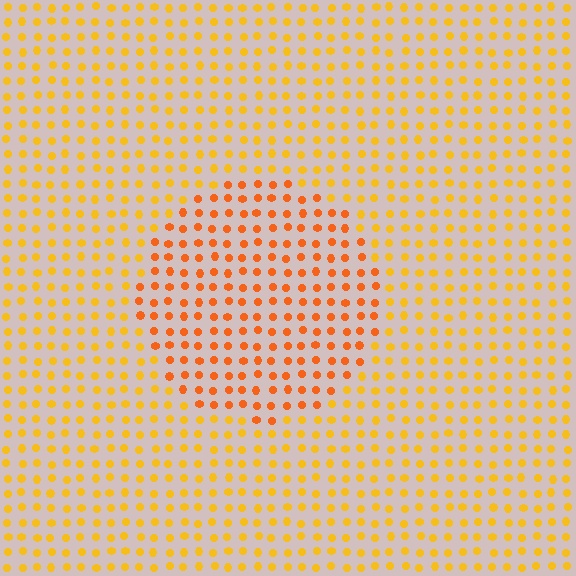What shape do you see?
I see a circle.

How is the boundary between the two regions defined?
The boundary is defined purely by a slight shift in hue (about 25 degrees). Spacing, size, and orientation are identical on both sides.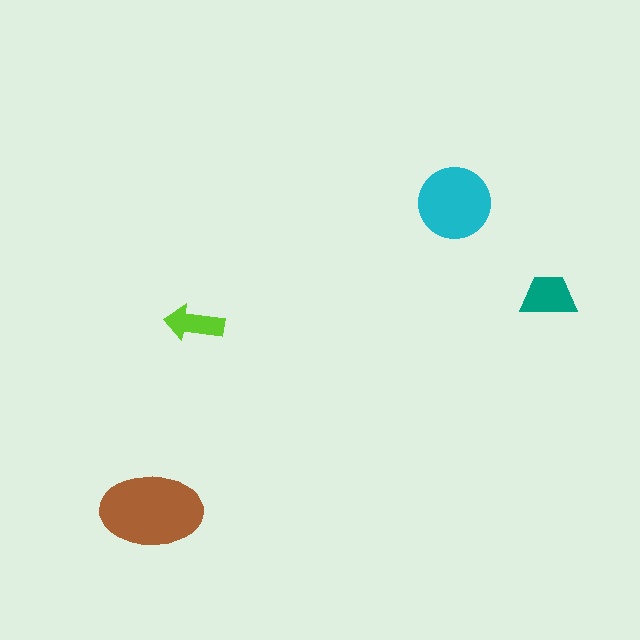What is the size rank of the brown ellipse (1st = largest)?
1st.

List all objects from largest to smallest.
The brown ellipse, the cyan circle, the teal trapezoid, the lime arrow.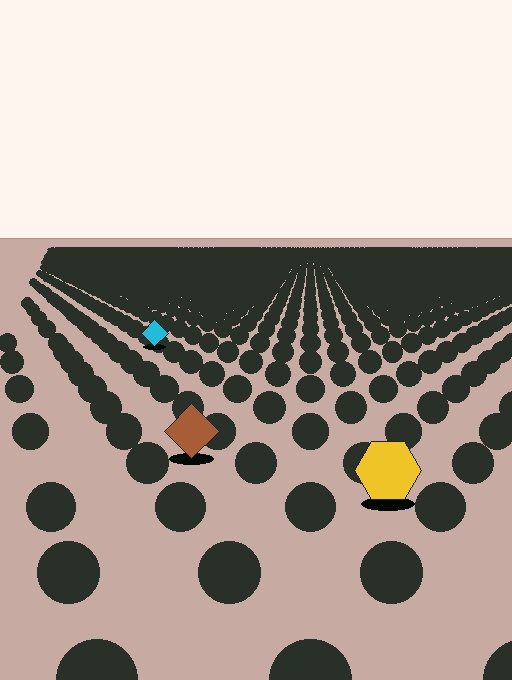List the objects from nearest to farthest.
From nearest to farthest: the yellow hexagon, the brown diamond, the cyan diamond.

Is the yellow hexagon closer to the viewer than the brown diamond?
Yes. The yellow hexagon is closer — you can tell from the texture gradient: the ground texture is coarser near it.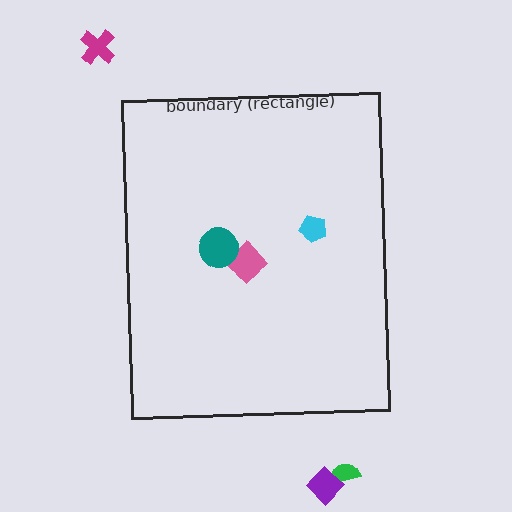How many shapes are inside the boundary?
3 inside, 3 outside.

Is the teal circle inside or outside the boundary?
Inside.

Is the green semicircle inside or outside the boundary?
Outside.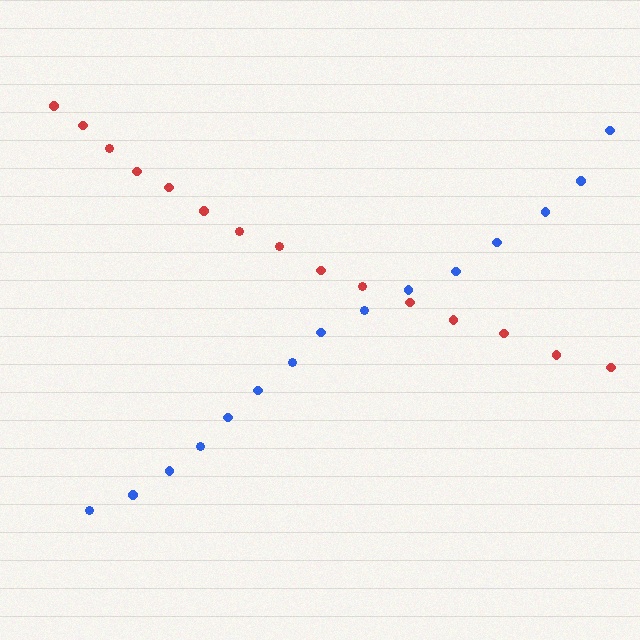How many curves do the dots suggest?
There are 2 distinct paths.